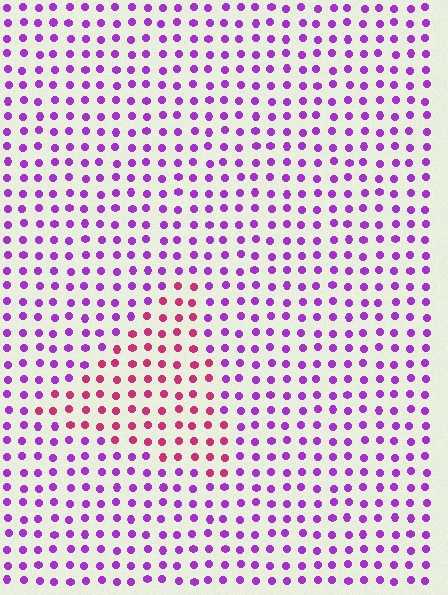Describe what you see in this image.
The image is filled with small purple elements in a uniform arrangement. A triangle-shaped region is visible where the elements are tinted to a slightly different hue, forming a subtle color boundary.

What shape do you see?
I see a triangle.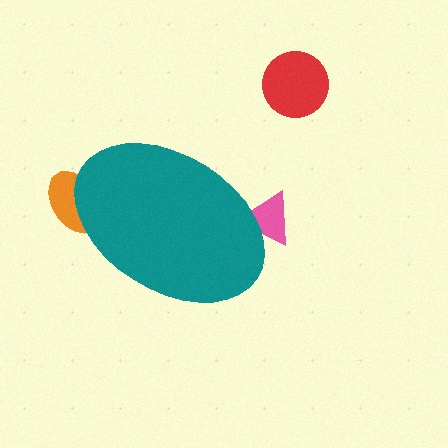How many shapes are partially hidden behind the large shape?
2 shapes are partially hidden.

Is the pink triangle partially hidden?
Yes, the pink triangle is partially hidden behind the teal ellipse.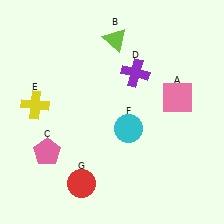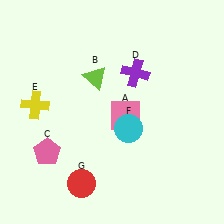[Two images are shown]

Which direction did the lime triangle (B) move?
The lime triangle (B) moved down.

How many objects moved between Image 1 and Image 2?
2 objects moved between the two images.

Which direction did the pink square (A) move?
The pink square (A) moved left.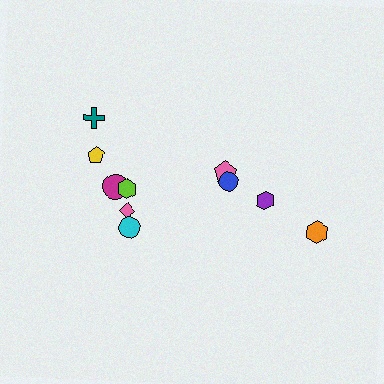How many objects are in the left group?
There are 6 objects.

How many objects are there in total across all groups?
There are 10 objects.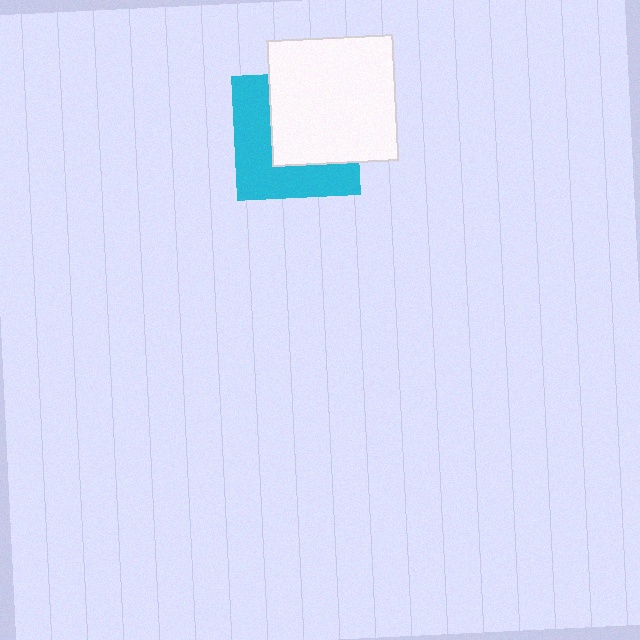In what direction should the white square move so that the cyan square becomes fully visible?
The white square should move toward the upper-right. That is the shortest direction to clear the overlap and leave the cyan square fully visible.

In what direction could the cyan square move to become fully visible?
The cyan square could move toward the lower-left. That would shift it out from behind the white square entirely.